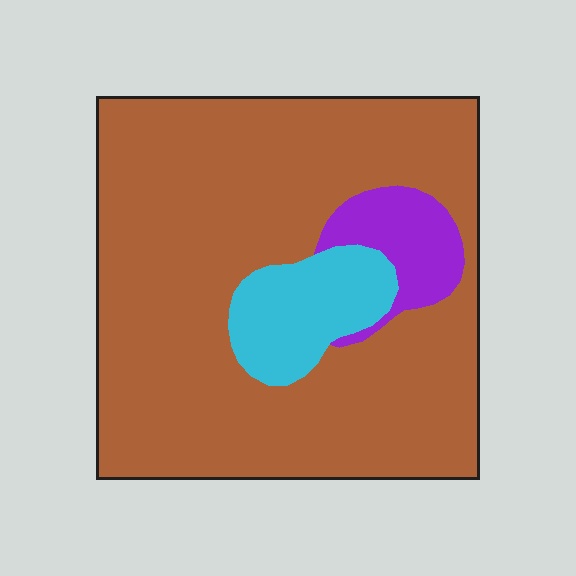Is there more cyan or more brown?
Brown.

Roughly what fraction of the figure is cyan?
Cyan covers around 10% of the figure.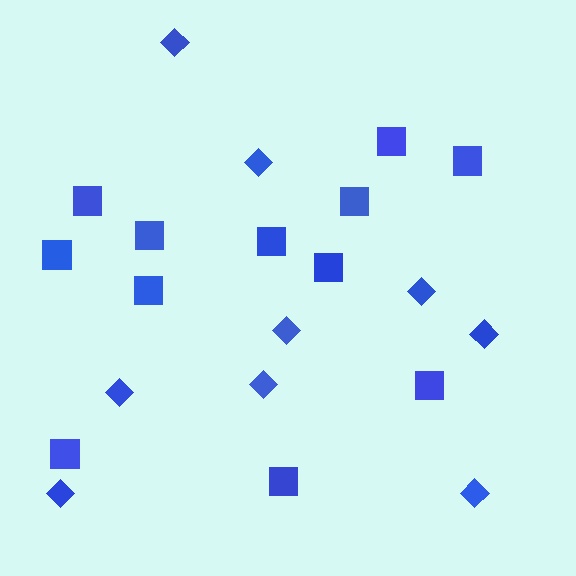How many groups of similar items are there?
There are 2 groups: one group of diamonds (9) and one group of squares (12).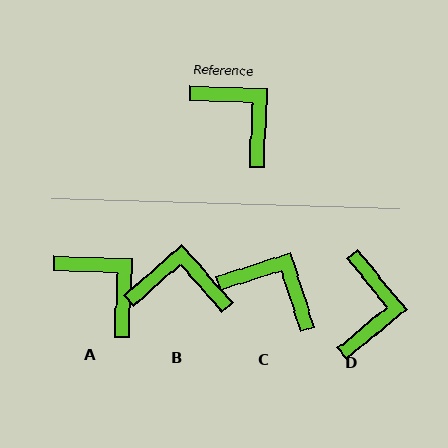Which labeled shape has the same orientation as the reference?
A.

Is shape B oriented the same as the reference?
No, it is off by about 44 degrees.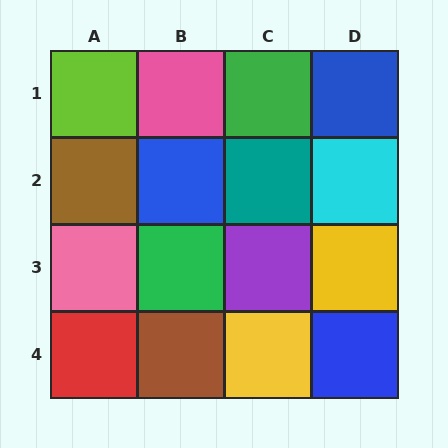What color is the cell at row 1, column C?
Green.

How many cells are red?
1 cell is red.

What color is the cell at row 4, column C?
Yellow.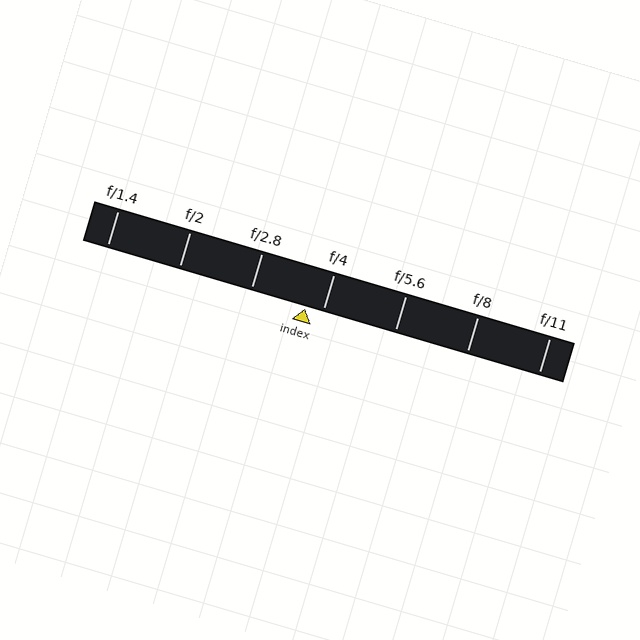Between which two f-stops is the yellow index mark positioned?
The index mark is between f/2.8 and f/4.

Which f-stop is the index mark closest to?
The index mark is closest to f/4.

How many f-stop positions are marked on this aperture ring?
There are 7 f-stop positions marked.